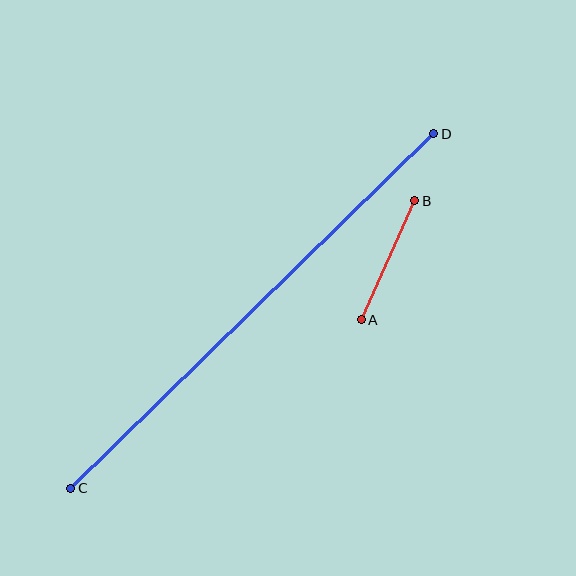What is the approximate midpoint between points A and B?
The midpoint is at approximately (388, 260) pixels.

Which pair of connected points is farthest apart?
Points C and D are farthest apart.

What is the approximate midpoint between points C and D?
The midpoint is at approximately (252, 311) pixels.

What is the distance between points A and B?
The distance is approximately 130 pixels.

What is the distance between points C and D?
The distance is approximately 507 pixels.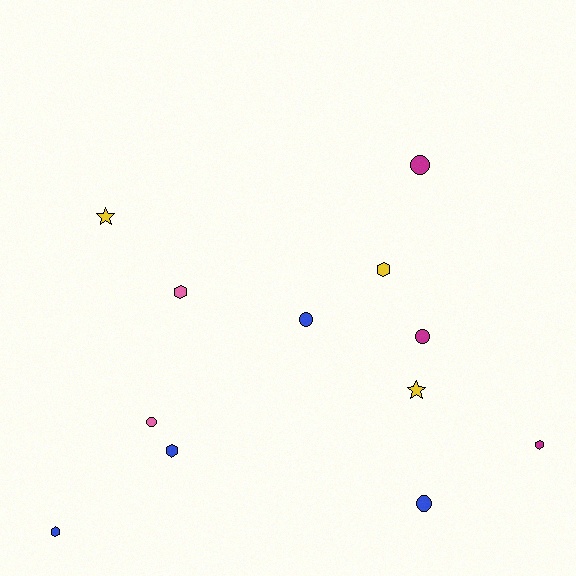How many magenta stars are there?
There are no magenta stars.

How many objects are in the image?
There are 12 objects.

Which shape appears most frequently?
Hexagon, with 5 objects.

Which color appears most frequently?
Blue, with 4 objects.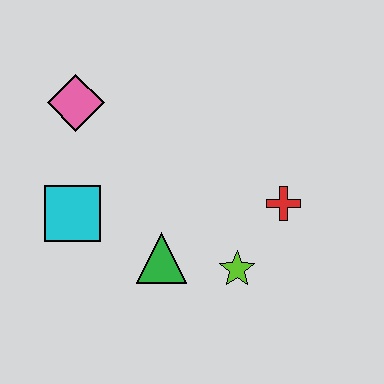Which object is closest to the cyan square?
The green triangle is closest to the cyan square.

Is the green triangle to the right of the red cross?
No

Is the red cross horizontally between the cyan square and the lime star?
No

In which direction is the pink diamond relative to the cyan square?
The pink diamond is above the cyan square.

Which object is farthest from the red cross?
The pink diamond is farthest from the red cross.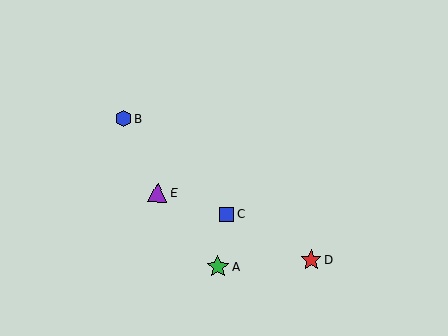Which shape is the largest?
The green star (labeled A) is the largest.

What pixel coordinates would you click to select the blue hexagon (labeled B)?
Click at (123, 118) to select the blue hexagon B.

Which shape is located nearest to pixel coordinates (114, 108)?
The blue hexagon (labeled B) at (123, 118) is nearest to that location.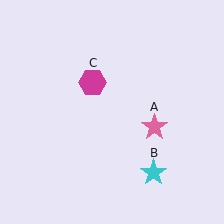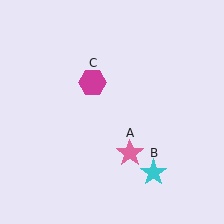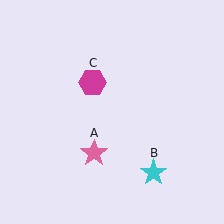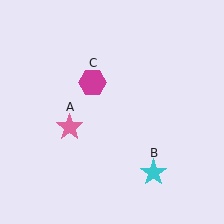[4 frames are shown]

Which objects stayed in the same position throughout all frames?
Cyan star (object B) and magenta hexagon (object C) remained stationary.